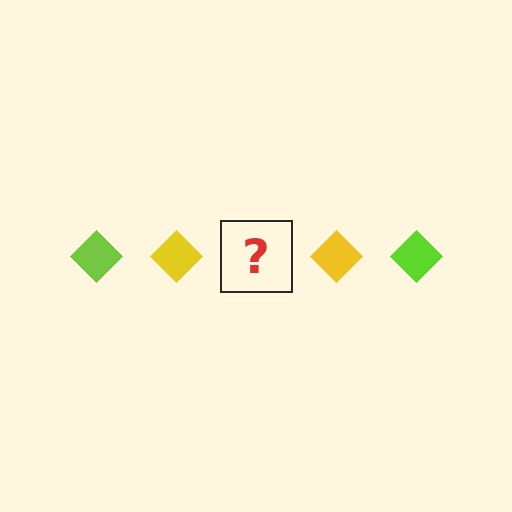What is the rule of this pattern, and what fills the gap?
The rule is that the pattern cycles through lime, yellow diamonds. The gap should be filled with a lime diamond.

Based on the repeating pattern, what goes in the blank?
The blank should be a lime diamond.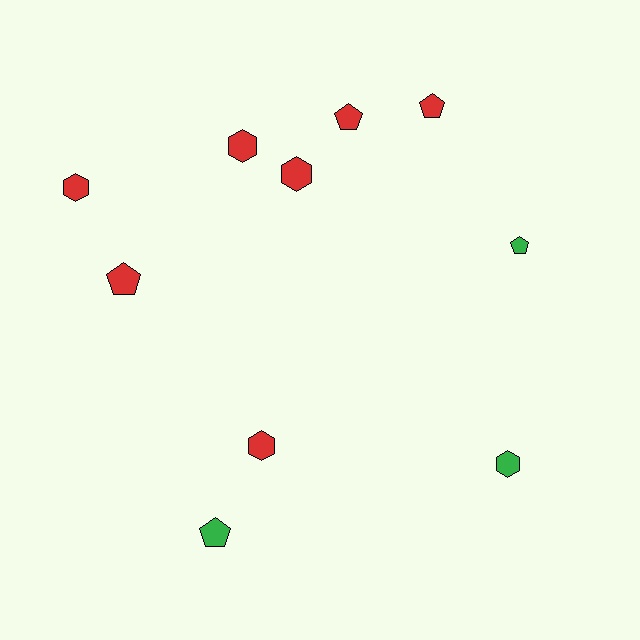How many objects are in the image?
There are 10 objects.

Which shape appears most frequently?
Hexagon, with 5 objects.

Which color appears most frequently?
Red, with 7 objects.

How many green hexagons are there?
There is 1 green hexagon.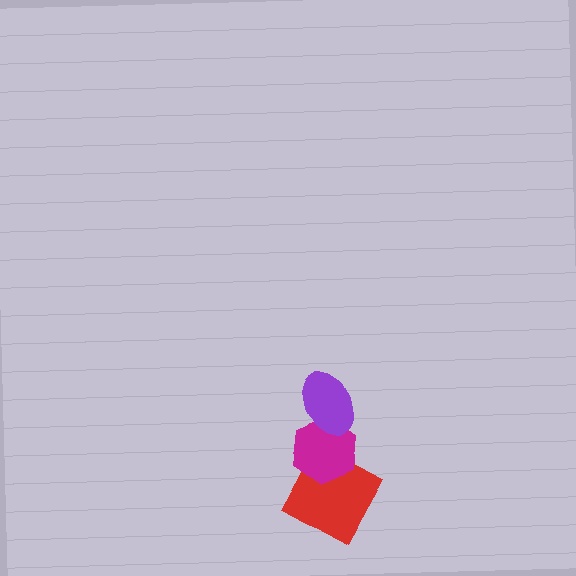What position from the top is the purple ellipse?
The purple ellipse is 1st from the top.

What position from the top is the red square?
The red square is 3rd from the top.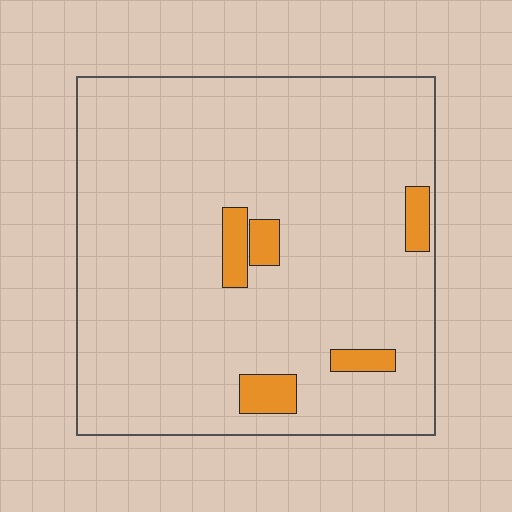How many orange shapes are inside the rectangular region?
5.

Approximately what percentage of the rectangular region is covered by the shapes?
Approximately 5%.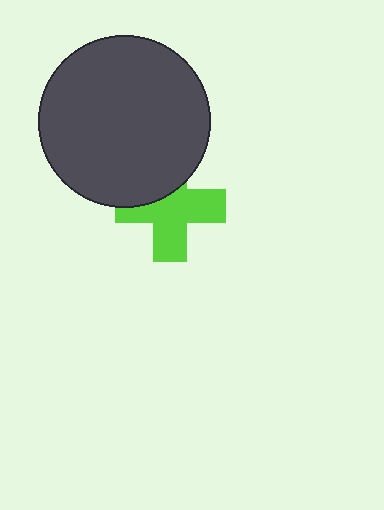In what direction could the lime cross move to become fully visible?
The lime cross could move down. That would shift it out from behind the dark gray circle entirely.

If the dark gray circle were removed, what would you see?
You would see the complete lime cross.